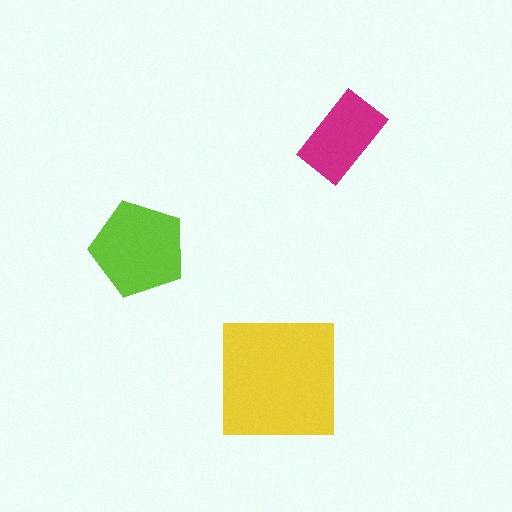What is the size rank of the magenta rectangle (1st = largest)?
3rd.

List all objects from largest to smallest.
The yellow square, the lime pentagon, the magenta rectangle.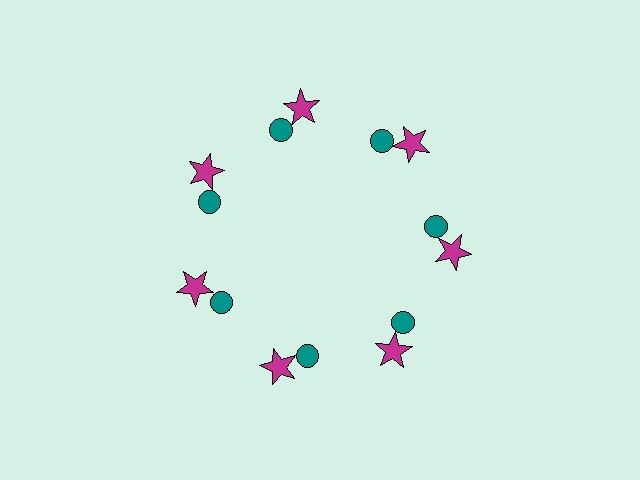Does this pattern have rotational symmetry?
Yes, this pattern has 7-fold rotational symmetry. It looks the same after rotating 51 degrees around the center.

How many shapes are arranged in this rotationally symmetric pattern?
There are 14 shapes, arranged in 7 groups of 2.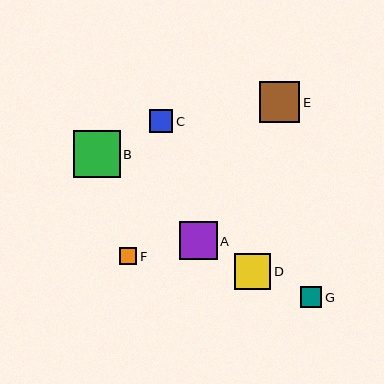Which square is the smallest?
Square F is the smallest with a size of approximately 18 pixels.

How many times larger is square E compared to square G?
Square E is approximately 1.9 times the size of square G.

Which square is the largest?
Square B is the largest with a size of approximately 47 pixels.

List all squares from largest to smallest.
From largest to smallest: B, E, A, D, C, G, F.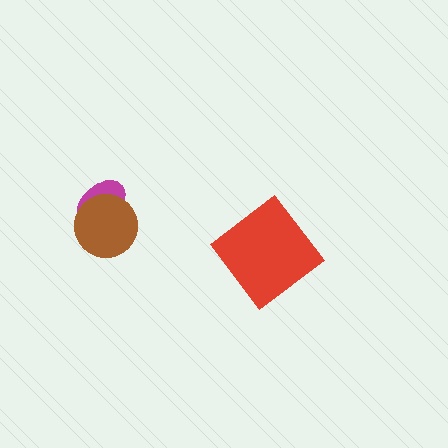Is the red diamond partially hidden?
No, no other shape covers it.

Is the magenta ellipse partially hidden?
Yes, it is partially covered by another shape.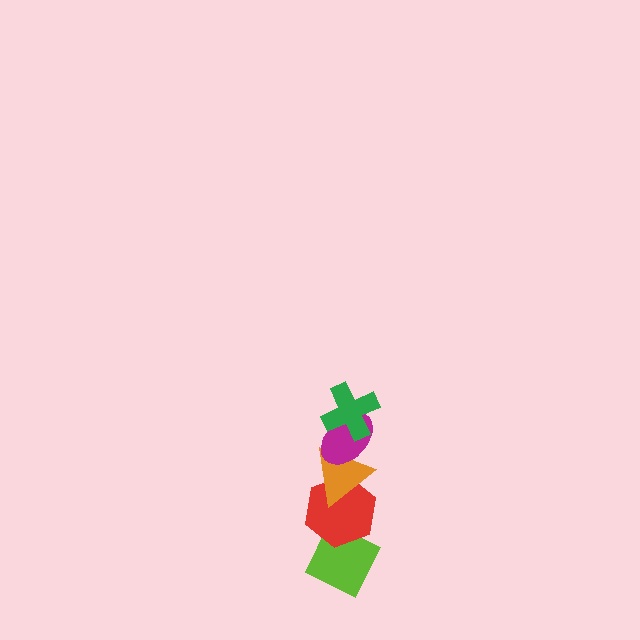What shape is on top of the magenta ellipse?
The green cross is on top of the magenta ellipse.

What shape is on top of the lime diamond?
The red hexagon is on top of the lime diamond.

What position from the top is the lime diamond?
The lime diamond is 5th from the top.